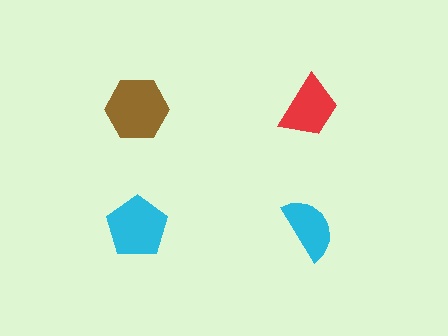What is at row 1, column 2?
A red trapezoid.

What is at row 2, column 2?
A cyan semicircle.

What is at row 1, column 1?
A brown hexagon.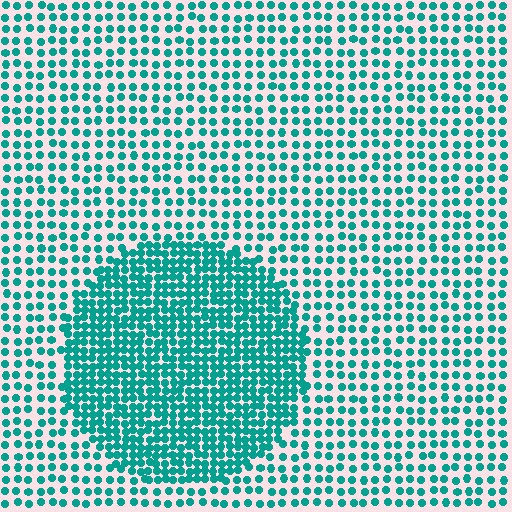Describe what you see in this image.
The image contains small teal elements arranged at two different densities. A circle-shaped region is visible where the elements are more densely packed than the surrounding area.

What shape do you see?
I see a circle.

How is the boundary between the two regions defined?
The boundary is defined by a change in element density (approximately 2.1x ratio). All elements are the same color, size, and shape.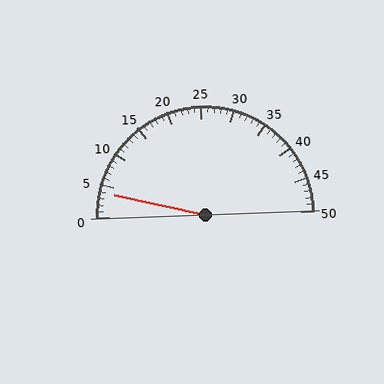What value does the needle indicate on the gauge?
The needle indicates approximately 4.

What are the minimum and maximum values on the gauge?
The gauge ranges from 0 to 50.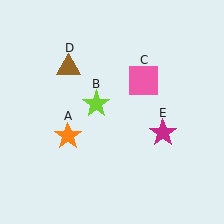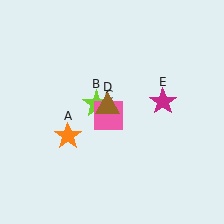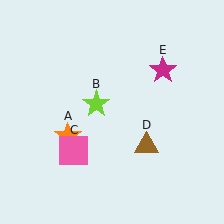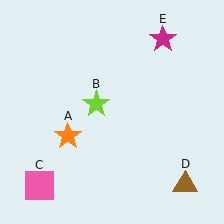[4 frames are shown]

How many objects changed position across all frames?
3 objects changed position: pink square (object C), brown triangle (object D), magenta star (object E).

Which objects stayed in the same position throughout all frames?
Orange star (object A) and lime star (object B) remained stationary.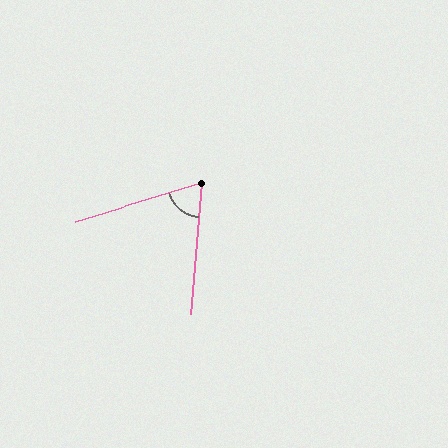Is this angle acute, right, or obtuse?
It is acute.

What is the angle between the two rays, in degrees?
Approximately 69 degrees.